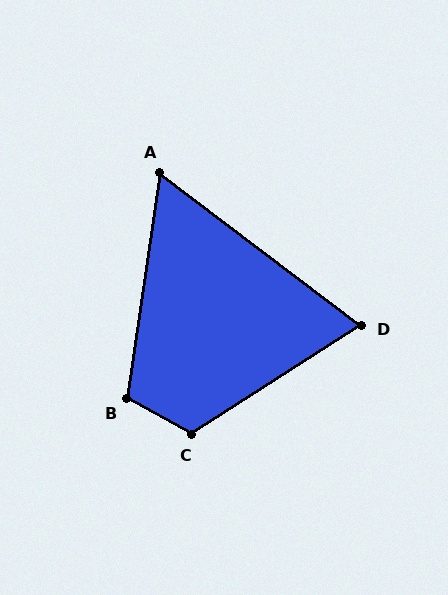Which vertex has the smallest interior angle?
A, at approximately 61 degrees.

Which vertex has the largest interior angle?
C, at approximately 119 degrees.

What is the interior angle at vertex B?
Approximately 110 degrees (obtuse).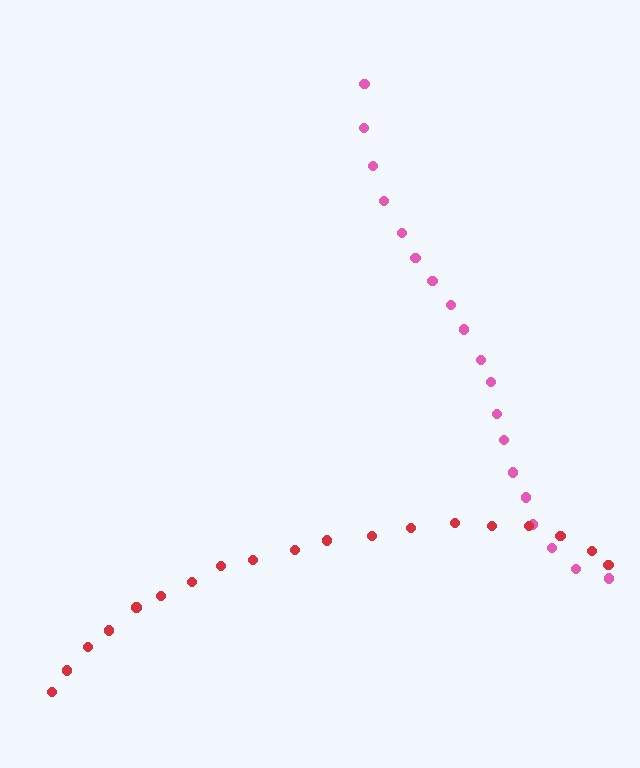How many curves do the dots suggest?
There are 2 distinct paths.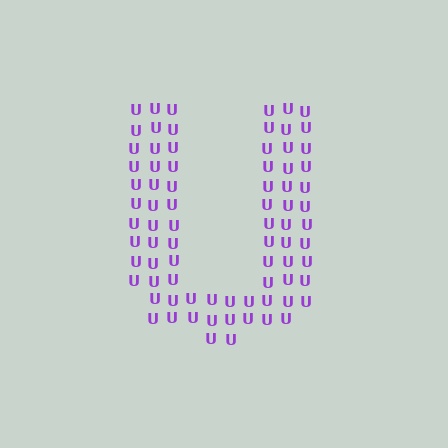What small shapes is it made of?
It is made of small letter U's.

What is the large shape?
The large shape is the letter U.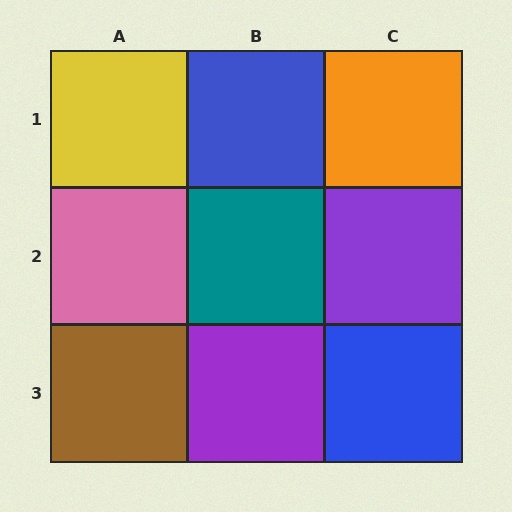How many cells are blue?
2 cells are blue.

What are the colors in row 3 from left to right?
Brown, purple, blue.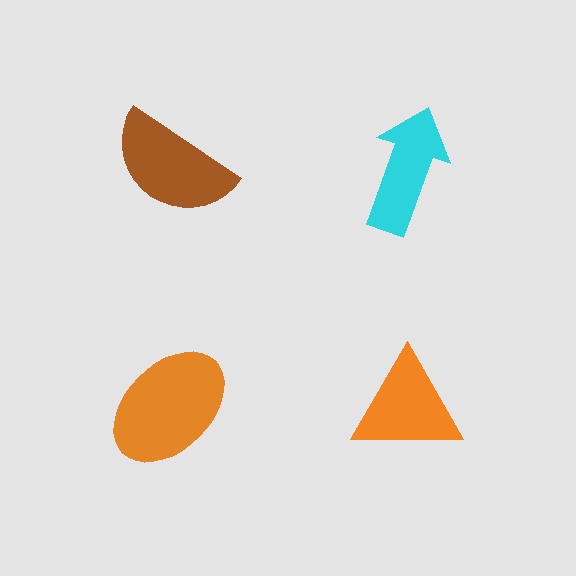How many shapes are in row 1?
2 shapes.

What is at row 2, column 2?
An orange triangle.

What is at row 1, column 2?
A cyan arrow.